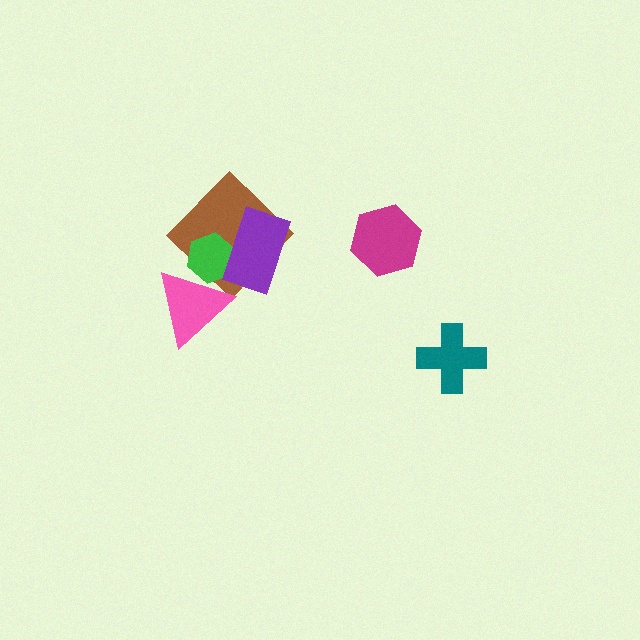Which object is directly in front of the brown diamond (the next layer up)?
The green hexagon is directly in front of the brown diamond.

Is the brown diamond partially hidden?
Yes, it is partially covered by another shape.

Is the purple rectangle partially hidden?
No, no other shape covers it.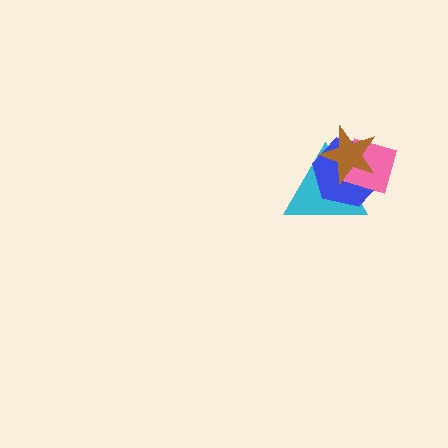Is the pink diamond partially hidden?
Yes, it is partially covered by another shape.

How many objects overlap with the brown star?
3 objects overlap with the brown star.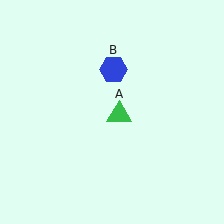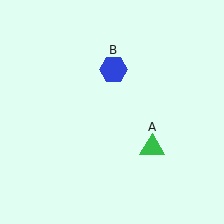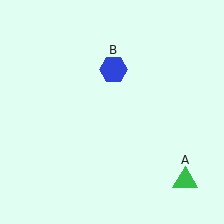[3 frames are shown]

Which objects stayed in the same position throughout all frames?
Blue hexagon (object B) remained stationary.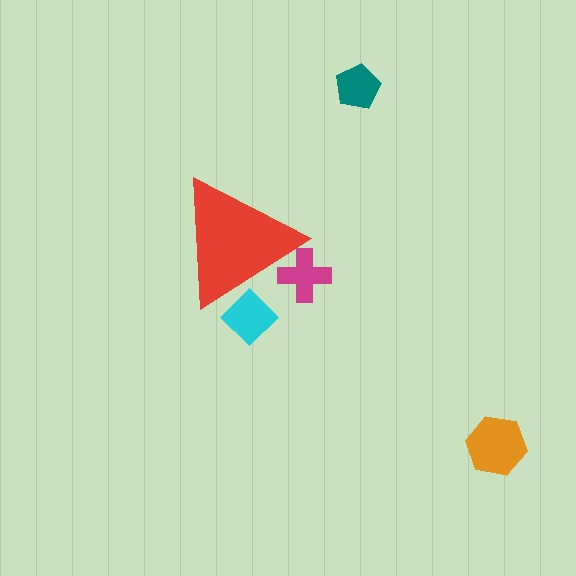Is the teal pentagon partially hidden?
No, the teal pentagon is fully visible.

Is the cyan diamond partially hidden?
Yes, the cyan diamond is partially hidden behind the red triangle.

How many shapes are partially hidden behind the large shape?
2 shapes are partially hidden.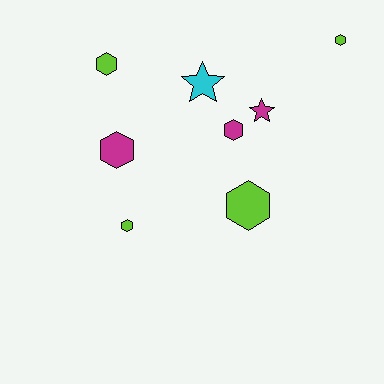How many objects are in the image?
There are 8 objects.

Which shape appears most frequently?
Hexagon, with 6 objects.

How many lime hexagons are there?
There are 4 lime hexagons.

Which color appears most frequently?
Lime, with 4 objects.